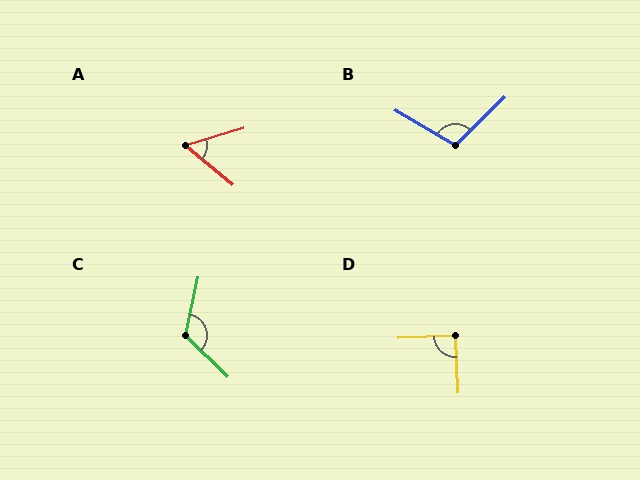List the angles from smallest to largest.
A (56°), D (91°), B (105°), C (122°).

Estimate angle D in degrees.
Approximately 91 degrees.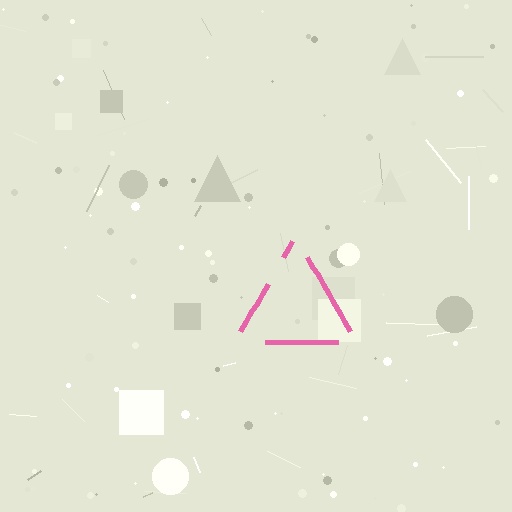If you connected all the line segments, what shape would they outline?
They would outline a triangle.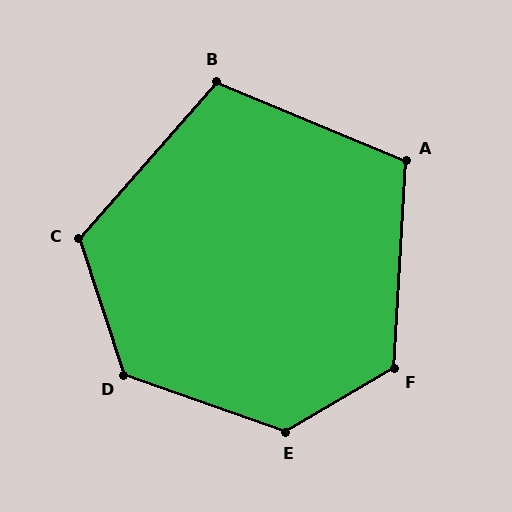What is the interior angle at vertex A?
Approximately 109 degrees (obtuse).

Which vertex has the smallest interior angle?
B, at approximately 109 degrees.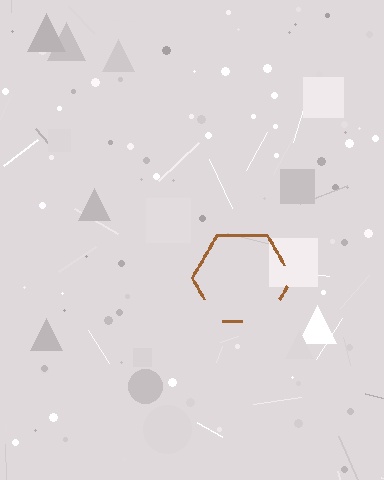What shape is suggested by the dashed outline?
The dashed outline suggests a hexagon.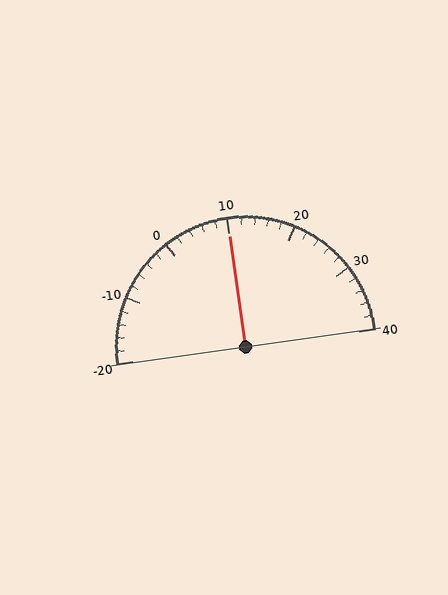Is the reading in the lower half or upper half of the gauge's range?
The reading is in the upper half of the range (-20 to 40).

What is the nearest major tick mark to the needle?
The nearest major tick mark is 10.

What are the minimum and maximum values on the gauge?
The gauge ranges from -20 to 40.